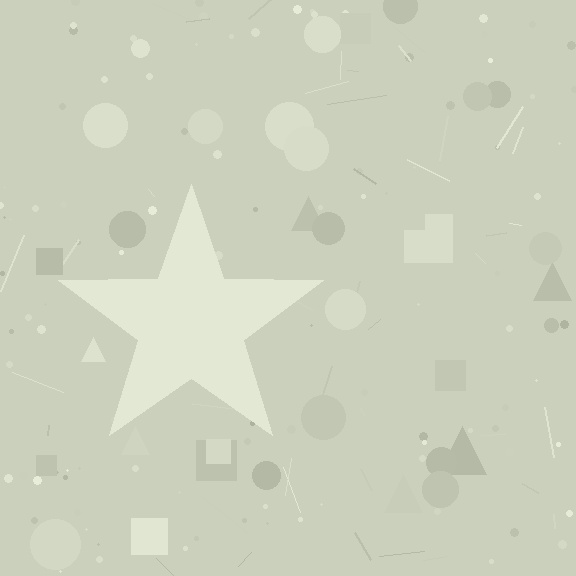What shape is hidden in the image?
A star is hidden in the image.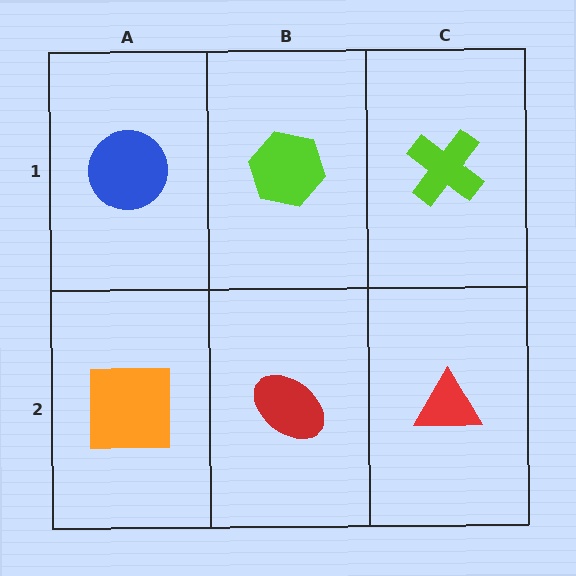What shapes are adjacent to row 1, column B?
A red ellipse (row 2, column B), a blue circle (row 1, column A), a lime cross (row 1, column C).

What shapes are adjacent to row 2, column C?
A lime cross (row 1, column C), a red ellipse (row 2, column B).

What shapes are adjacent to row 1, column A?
An orange square (row 2, column A), a lime hexagon (row 1, column B).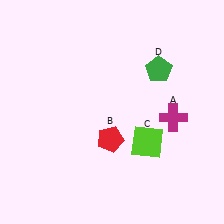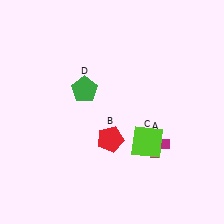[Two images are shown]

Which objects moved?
The objects that moved are: the magenta cross (A), the green pentagon (D).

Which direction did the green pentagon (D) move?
The green pentagon (D) moved left.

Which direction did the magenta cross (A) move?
The magenta cross (A) moved down.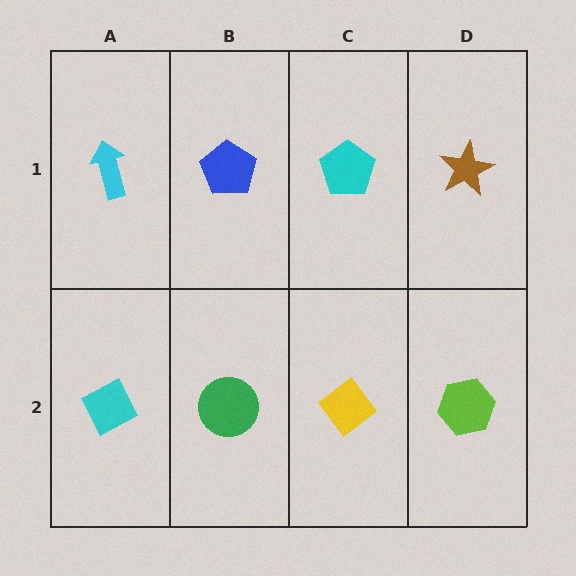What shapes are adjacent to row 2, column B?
A blue pentagon (row 1, column B), a cyan diamond (row 2, column A), a yellow diamond (row 2, column C).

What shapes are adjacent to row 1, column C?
A yellow diamond (row 2, column C), a blue pentagon (row 1, column B), a brown star (row 1, column D).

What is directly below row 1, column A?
A cyan diamond.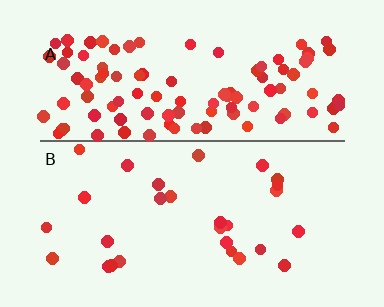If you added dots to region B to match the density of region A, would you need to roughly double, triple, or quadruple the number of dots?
Approximately quadruple.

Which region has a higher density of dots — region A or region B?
A (the top).